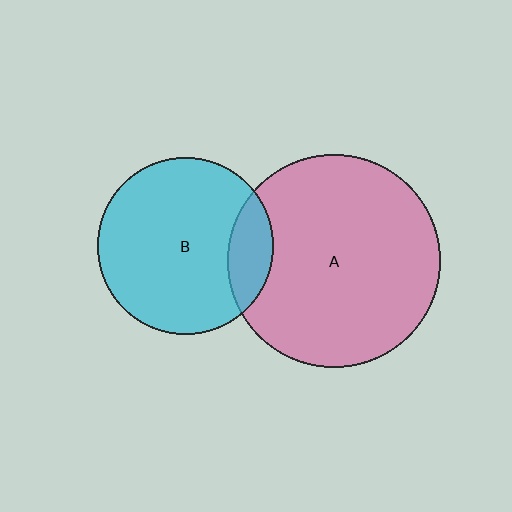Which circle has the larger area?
Circle A (pink).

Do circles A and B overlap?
Yes.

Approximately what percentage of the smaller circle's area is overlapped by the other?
Approximately 15%.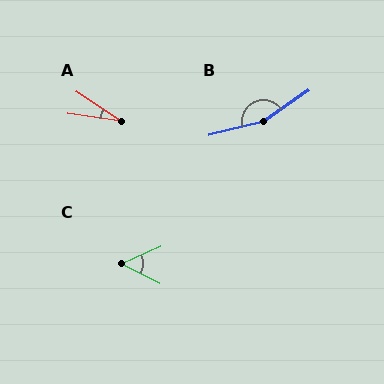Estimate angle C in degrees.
Approximately 50 degrees.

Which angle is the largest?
B, at approximately 160 degrees.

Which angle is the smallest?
A, at approximately 26 degrees.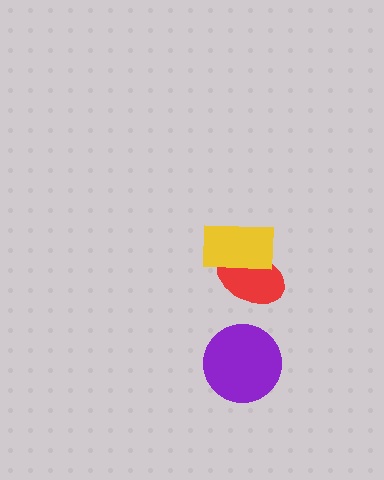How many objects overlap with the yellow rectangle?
1 object overlaps with the yellow rectangle.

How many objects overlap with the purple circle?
0 objects overlap with the purple circle.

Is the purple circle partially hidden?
No, no other shape covers it.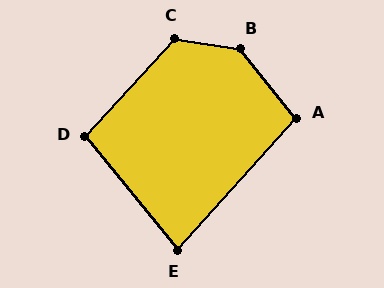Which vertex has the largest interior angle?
B, at approximately 137 degrees.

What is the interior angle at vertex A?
Approximately 100 degrees (obtuse).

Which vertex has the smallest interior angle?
E, at approximately 81 degrees.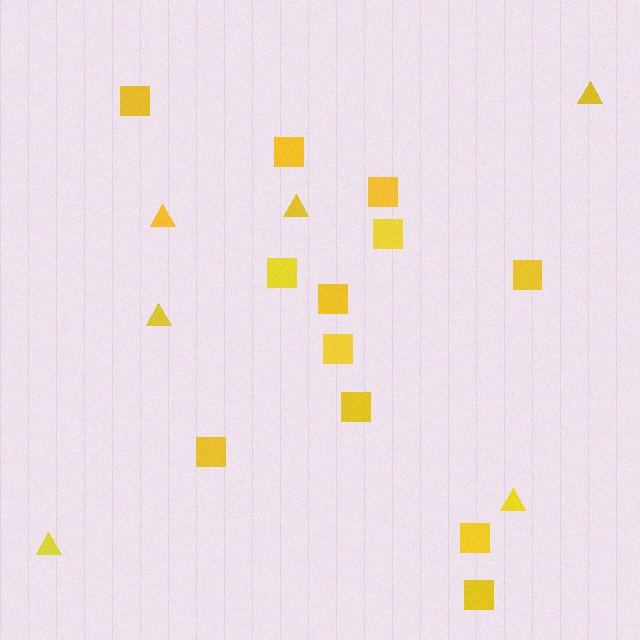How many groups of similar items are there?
There are 2 groups: one group of triangles (6) and one group of squares (12).